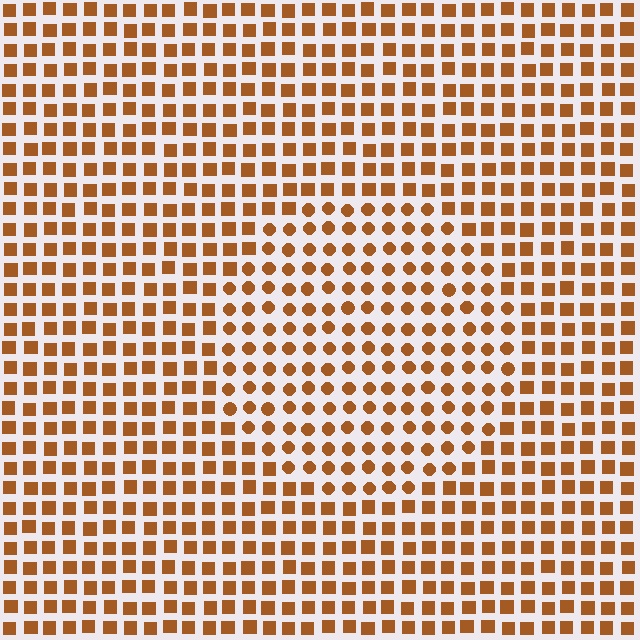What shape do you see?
I see a circle.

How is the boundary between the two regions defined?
The boundary is defined by a change in element shape: circles inside vs. squares outside. All elements share the same color and spacing.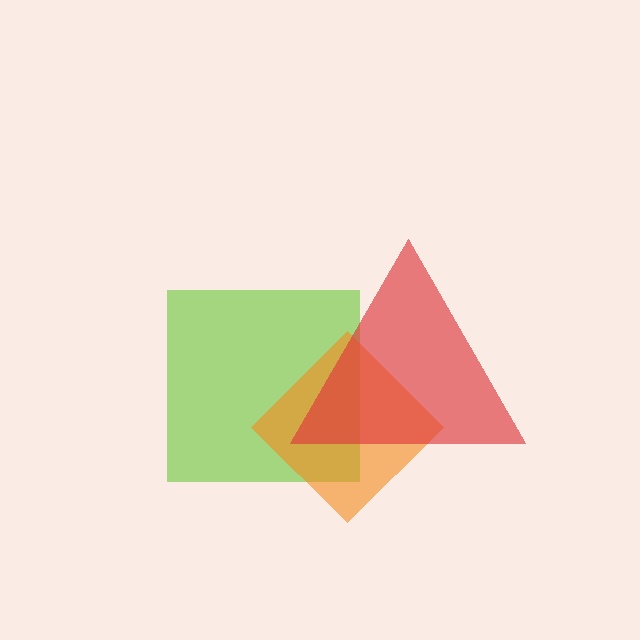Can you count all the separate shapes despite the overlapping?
Yes, there are 3 separate shapes.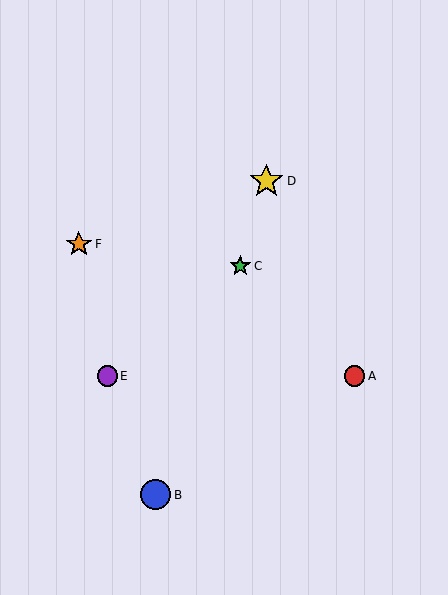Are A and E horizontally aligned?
Yes, both are at y≈376.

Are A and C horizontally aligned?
No, A is at y≈376 and C is at y≈266.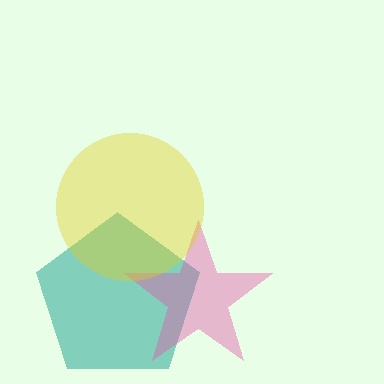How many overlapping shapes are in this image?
There are 3 overlapping shapes in the image.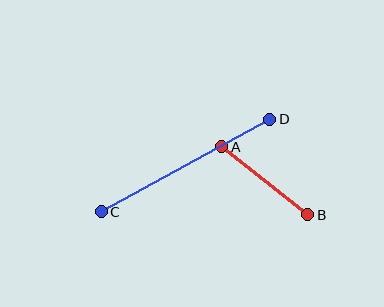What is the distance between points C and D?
The distance is approximately 192 pixels.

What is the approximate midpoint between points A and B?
The midpoint is at approximately (265, 181) pixels.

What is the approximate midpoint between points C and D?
The midpoint is at approximately (186, 165) pixels.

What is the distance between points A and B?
The distance is approximately 110 pixels.